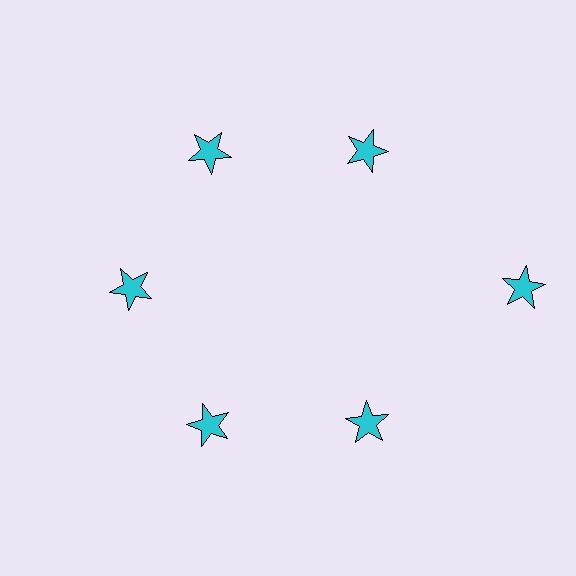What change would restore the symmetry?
The symmetry would be restored by moving it inward, back onto the ring so that all 6 stars sit at equal angles and equal distance from the center.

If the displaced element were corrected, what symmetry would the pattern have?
It would have 6-fold rotational symmetry — the pattern would map onto itself every 60 degrees.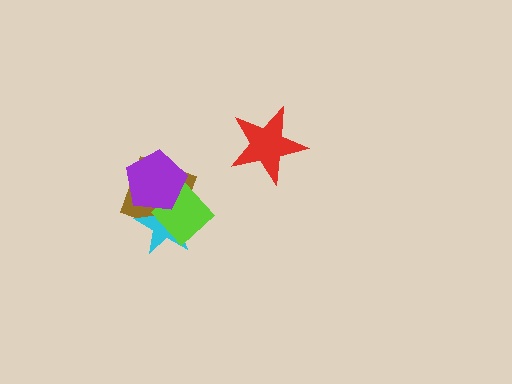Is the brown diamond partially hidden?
Yes, it is partially covered by another shape.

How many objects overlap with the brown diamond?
3 objects overlap with the brown diamond.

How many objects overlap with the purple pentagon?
3 objects overlap with the purple pentagon.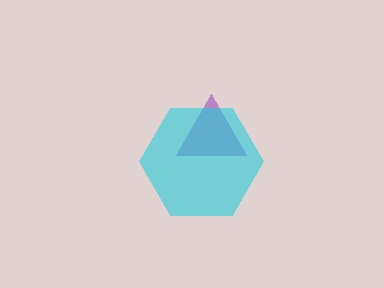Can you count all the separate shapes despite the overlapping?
Yes, there are 2 separate shapes.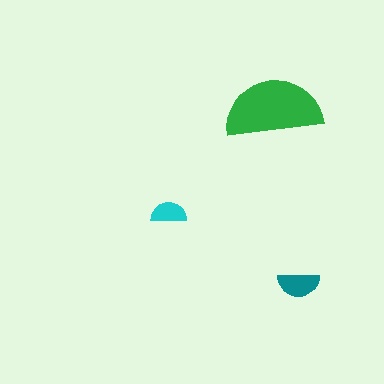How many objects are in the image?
There are 3 objects in the image.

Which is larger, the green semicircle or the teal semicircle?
The green one.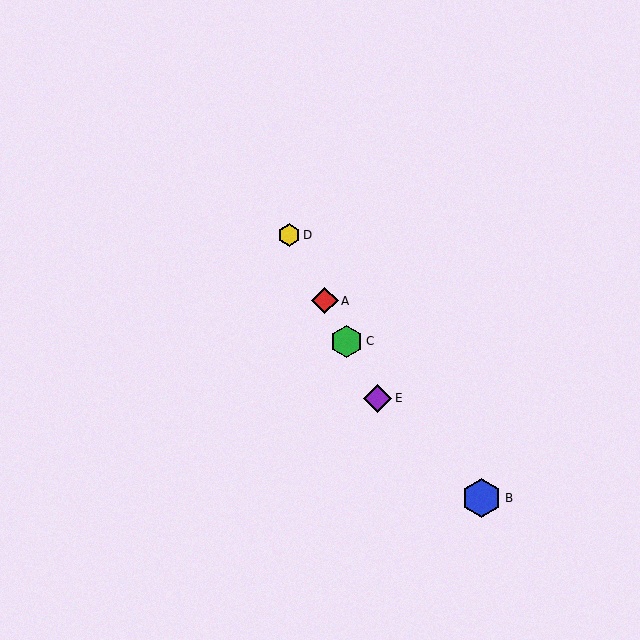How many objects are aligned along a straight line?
4 objects (A, C, D, E) are aligned along a straight line.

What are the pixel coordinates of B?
Object B is at (482, 498).